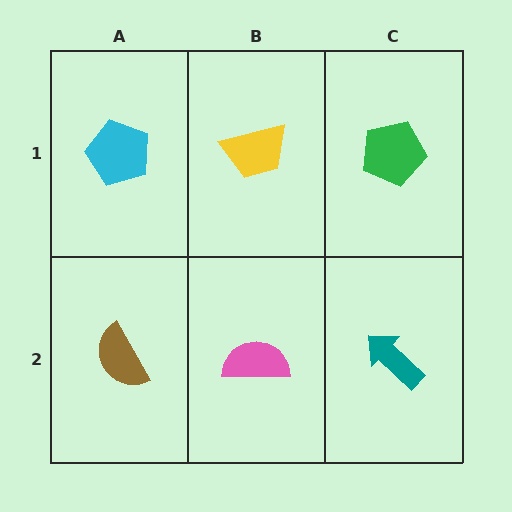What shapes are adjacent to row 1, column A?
A brown semicircle (row 2, column A), a yellow trapezoid (row 1, column B).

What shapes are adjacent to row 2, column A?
A cyan pentagon (row 1, column A), a pink semicircle (row 2, column B).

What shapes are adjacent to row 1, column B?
A pink semicircle (row 2, column B), a cyan pentagon (row 1, column A), a green pentagon (row 1, column C).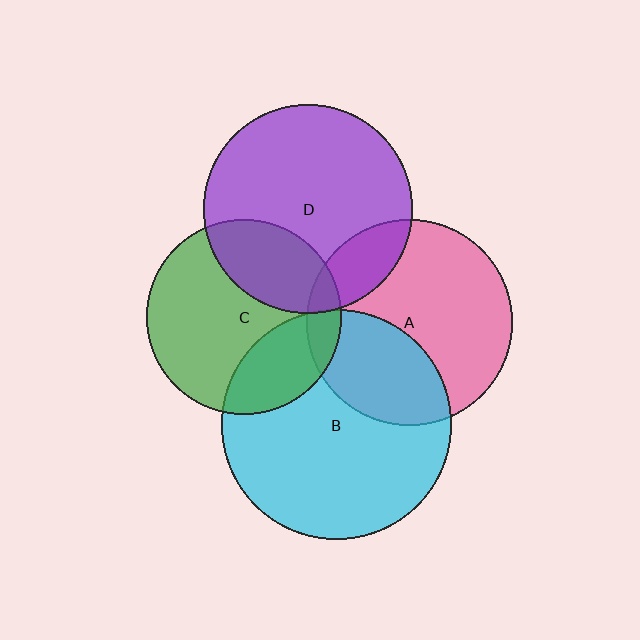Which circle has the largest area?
Circle B (cyan).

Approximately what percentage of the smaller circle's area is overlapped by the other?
Approximately 5%.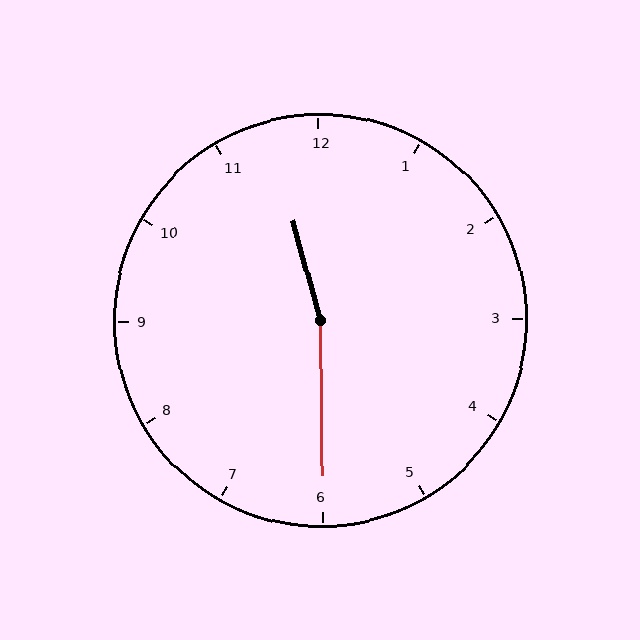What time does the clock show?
11:30.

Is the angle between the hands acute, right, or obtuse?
It is obtuse.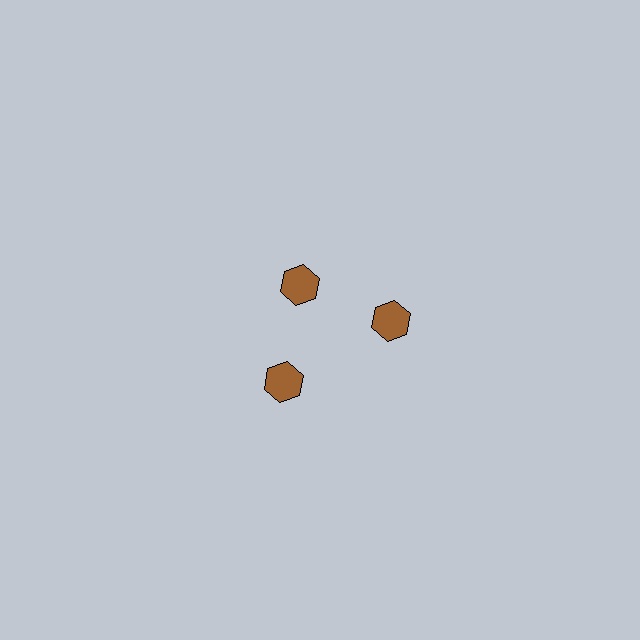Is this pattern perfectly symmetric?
No. The 3 brown hexagons are arranged in a ring, but one element near the 11 o'clock position is pulled inward toward the center, breaking the 3-fold rotational symmetry.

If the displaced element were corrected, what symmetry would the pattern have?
It would have 3-fold rotational symmetry — the pattern would map onto itself every 120 degrees.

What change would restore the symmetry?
The symmetry would be restored by moving it outward, back onto the ring so that all 3 hexagons sit at equal angles and equal distance from the center.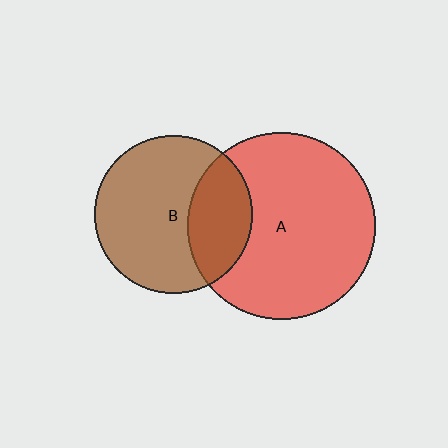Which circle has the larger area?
Circle A (red).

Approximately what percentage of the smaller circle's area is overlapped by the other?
Approximately 30%.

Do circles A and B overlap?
Yes.